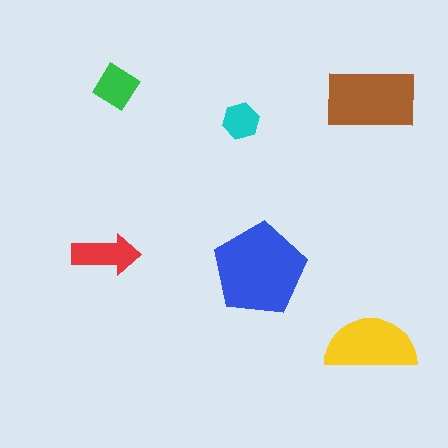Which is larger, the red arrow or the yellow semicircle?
The yellow semicircle.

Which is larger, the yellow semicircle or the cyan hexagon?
The yellow semicircle.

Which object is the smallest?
The cyan hexagon.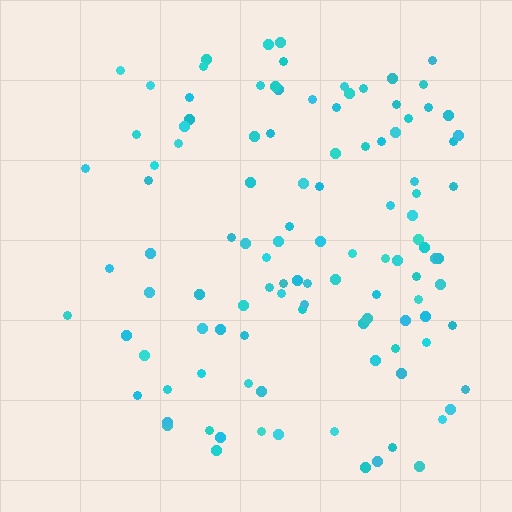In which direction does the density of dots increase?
From left to right, with the right side densest.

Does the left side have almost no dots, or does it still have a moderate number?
Still a moderate number, just noticeably fewer than the right.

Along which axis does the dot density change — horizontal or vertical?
Horizontal.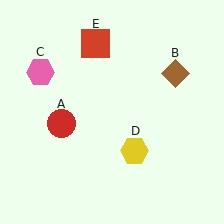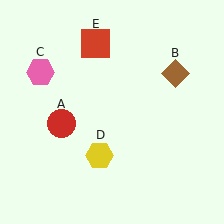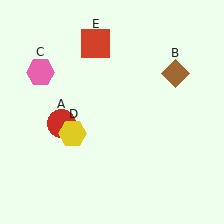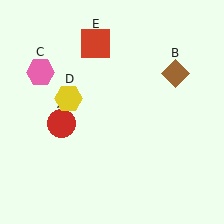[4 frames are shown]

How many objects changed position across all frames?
1 object changed position: yellow hexagon (object D).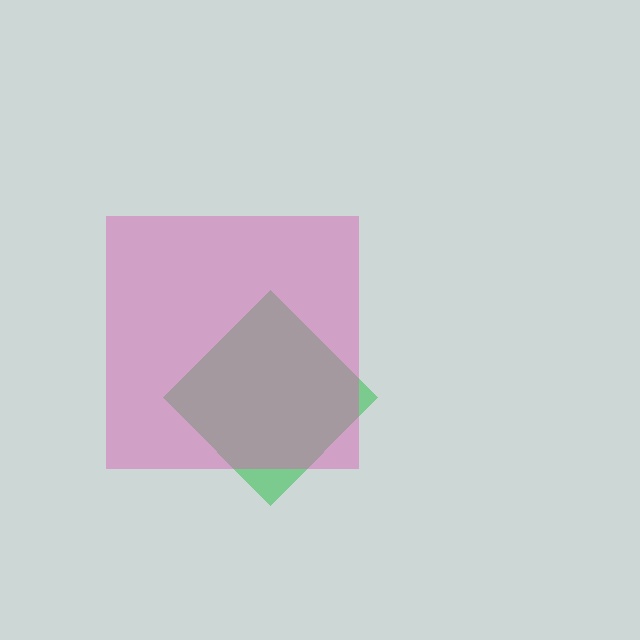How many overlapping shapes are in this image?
There are 2 overlapping shapes in the image.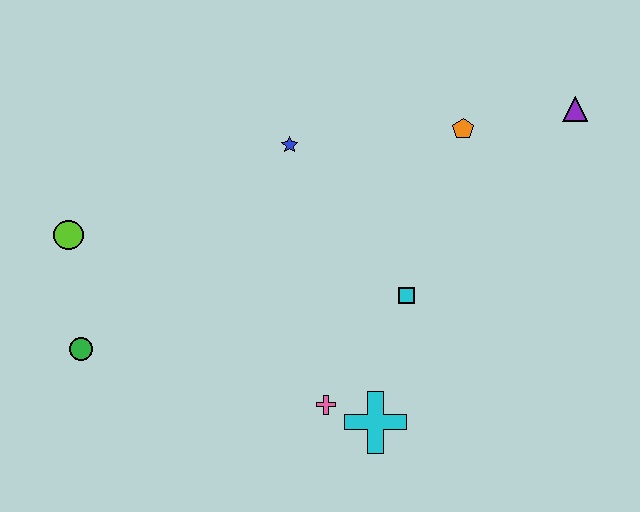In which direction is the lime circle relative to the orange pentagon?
The lime circle is to the left of the orange pentagon.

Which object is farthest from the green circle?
The purple triangle is farthest from the green circle.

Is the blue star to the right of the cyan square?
No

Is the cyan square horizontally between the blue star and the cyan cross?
No